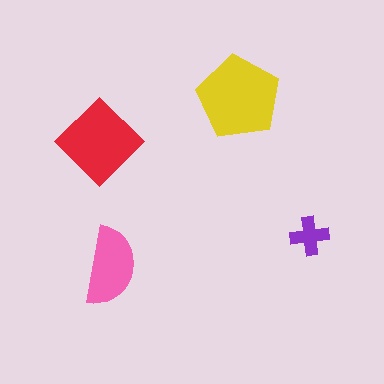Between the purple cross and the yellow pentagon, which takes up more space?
The yellow pentagon.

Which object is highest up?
The yellow pentagon is topmost.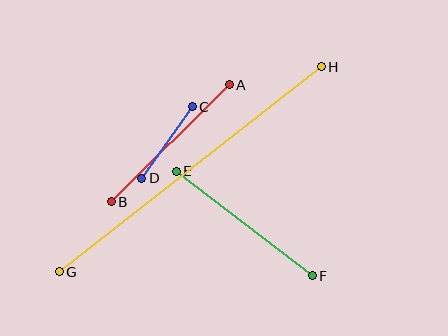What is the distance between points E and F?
The distance is approximately 172 pixels.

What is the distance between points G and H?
The distance is approximately 333 pixels.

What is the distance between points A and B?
The distance is approximately 166 pixels.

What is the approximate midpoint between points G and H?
The midpoint is at approximately (190, 169) pixels.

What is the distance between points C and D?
The distance is approximately 87 pixels.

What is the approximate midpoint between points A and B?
The midpoint is at approximately (170, 143) pixels.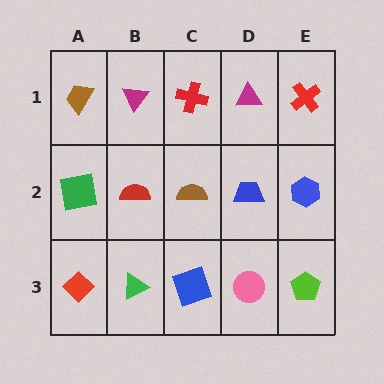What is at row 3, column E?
A lime pentagon.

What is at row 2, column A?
A green square.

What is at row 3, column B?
A green triangle.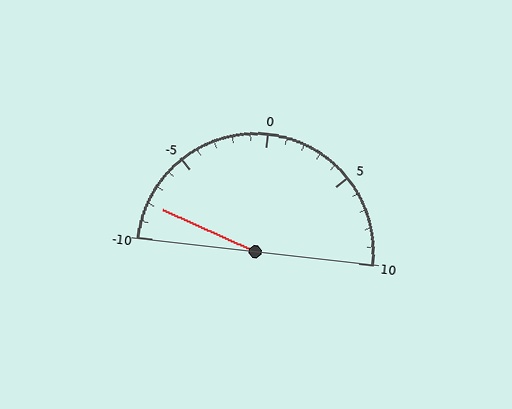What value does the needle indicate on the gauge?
The needle indicates approximately -8.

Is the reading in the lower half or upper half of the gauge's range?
The reading is in the lower half of the range (-10 to 10).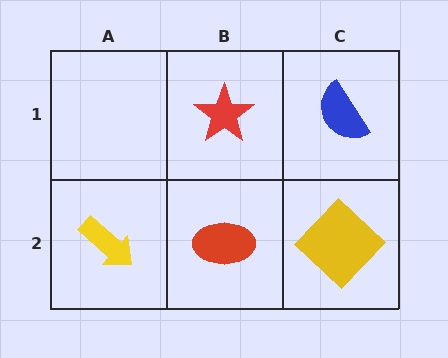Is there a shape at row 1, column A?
No, that cell is empty.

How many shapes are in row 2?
3 shapes.